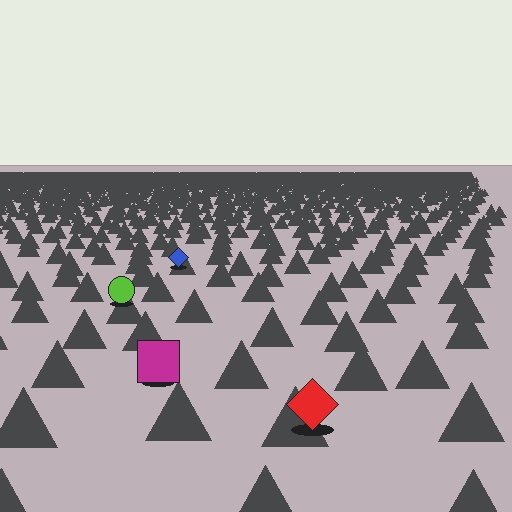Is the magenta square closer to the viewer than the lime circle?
Yes. The magenta square is closer — you can tell from the texture gradient: the ground texture is coarser near it.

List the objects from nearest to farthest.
From nearest to farthest: the red diamond, the magenta square, the lime circle, the blue diamond.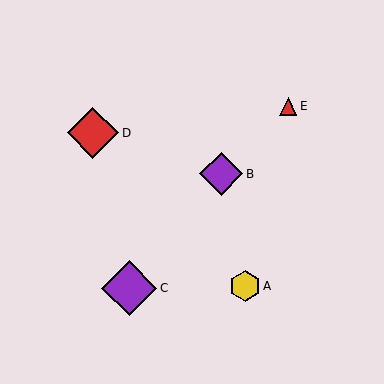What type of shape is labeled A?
Shape A is a yellow hexagon.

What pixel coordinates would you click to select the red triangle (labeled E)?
Click at (288, 106) to select the red triangle E.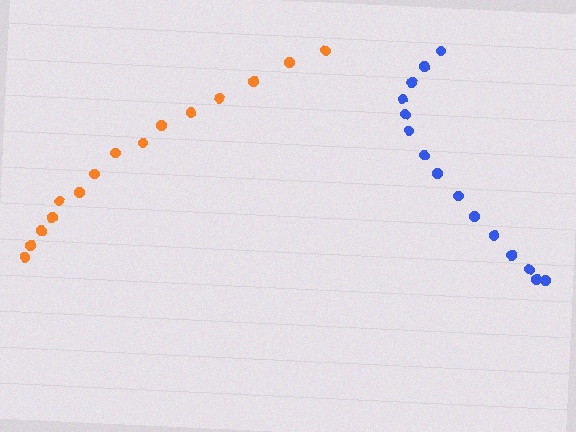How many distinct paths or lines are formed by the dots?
There are 2 distinct paths.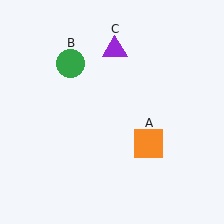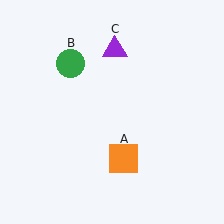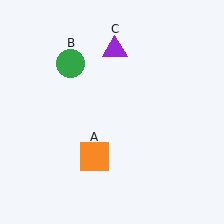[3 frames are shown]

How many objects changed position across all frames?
1 object changed position: orange square (object A).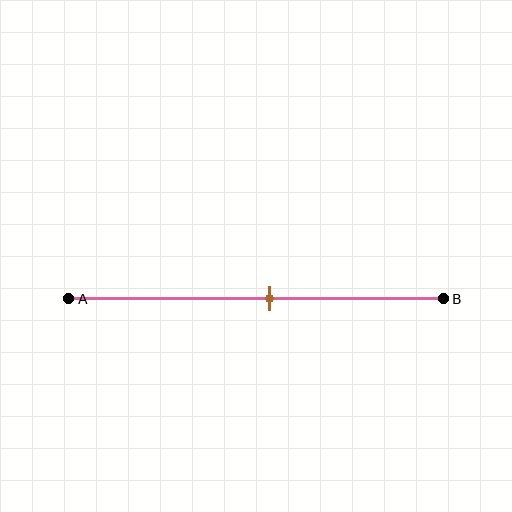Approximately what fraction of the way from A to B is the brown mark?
The brown mark is approximately 55% of the way from A to B.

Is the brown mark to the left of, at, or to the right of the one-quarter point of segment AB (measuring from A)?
The brown mark is to the right of the one-quarter point of segment AB.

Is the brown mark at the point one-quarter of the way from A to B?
No, the mark is at about 55% from A, not at the 25% one-quarter point.